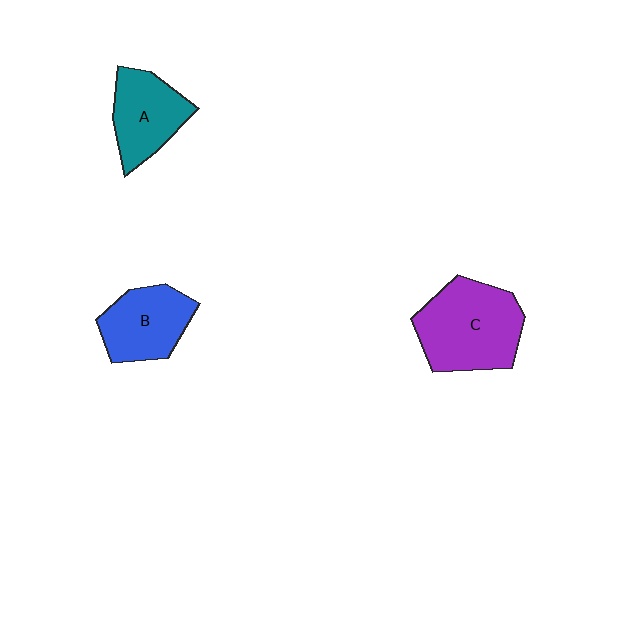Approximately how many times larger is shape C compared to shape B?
Approximately 1.4 times.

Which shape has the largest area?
Shape C (purple).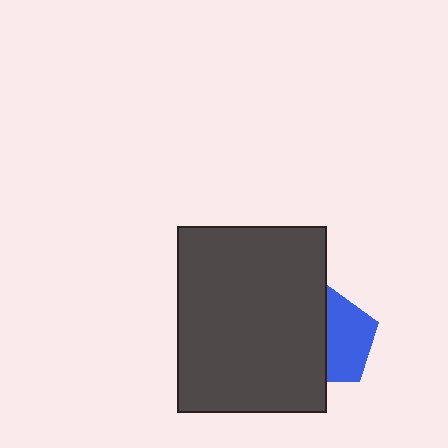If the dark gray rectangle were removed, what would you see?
You would see the complete blue pentagon.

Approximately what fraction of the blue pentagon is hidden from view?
Roughly 49% of the blue pentagon is hidden behind the dark gray rectangle.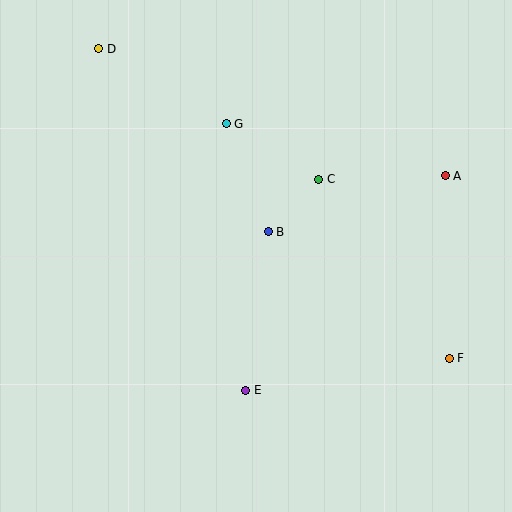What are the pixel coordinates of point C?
Point C is at (319, 179).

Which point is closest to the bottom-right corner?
Point F is closest to the bottom-right corner.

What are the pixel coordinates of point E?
Point E is at (246, 390).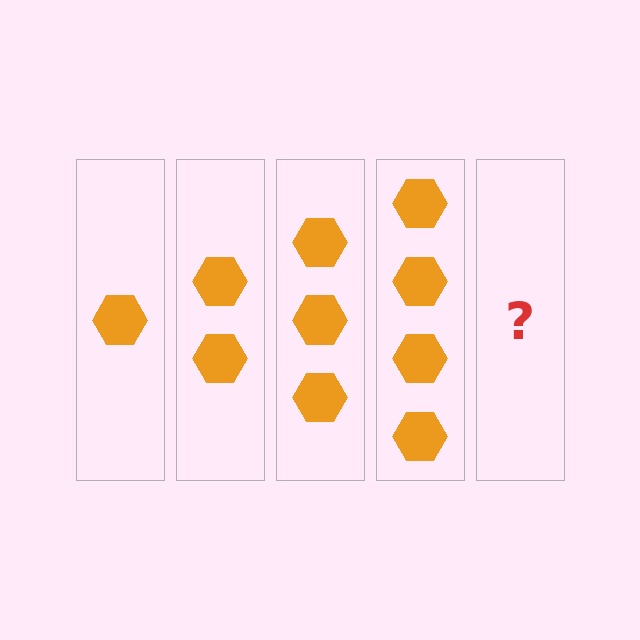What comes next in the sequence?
The next element should be 5 hexagons.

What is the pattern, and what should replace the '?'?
The pattern is that each step adds one more hexagon. The '?' should be 5 hexagons.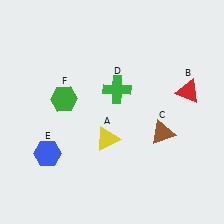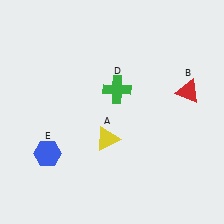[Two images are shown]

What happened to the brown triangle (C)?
The brown triangle (C) was removed in Image 2. It was in the bottom-right area of Image 1.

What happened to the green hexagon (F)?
The green hexagon (F) was removed in Image 2. It was in the top-left area of Image 1.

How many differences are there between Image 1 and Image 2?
There are 2 differences between the two images.